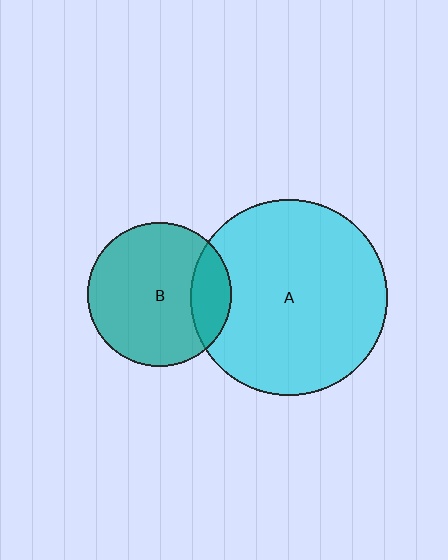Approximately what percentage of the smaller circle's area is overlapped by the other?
Approximately 20%.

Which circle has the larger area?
Circle A (cyan).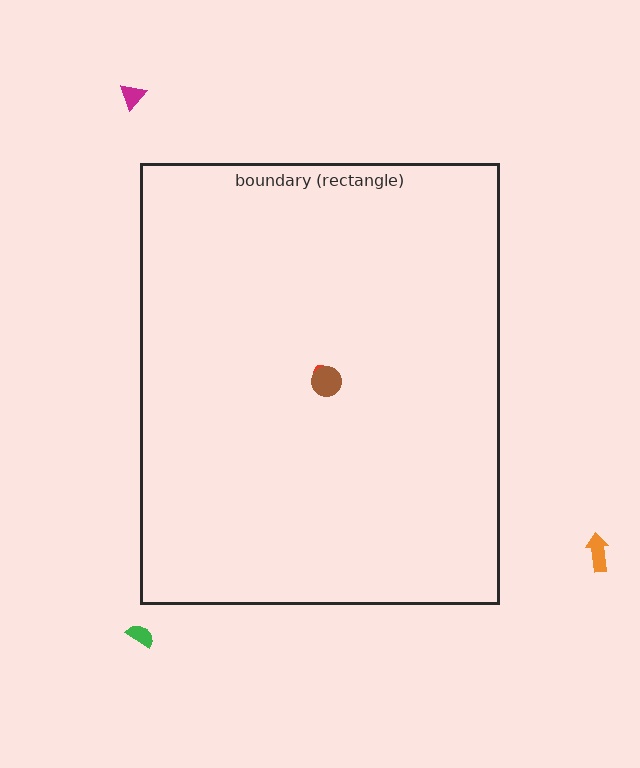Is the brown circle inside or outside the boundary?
Inside.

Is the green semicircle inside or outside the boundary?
Outside.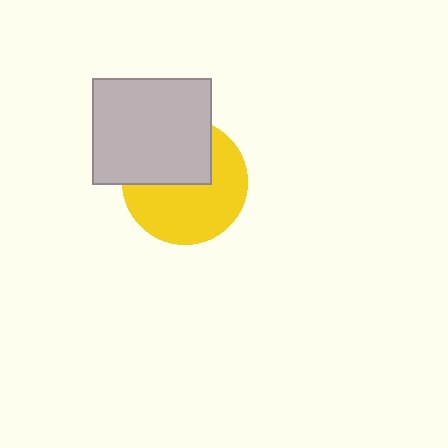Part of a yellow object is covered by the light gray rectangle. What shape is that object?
It is a circle.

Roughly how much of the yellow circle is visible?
About half of it is visible (roughly 59%).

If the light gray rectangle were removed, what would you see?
You would see the complete yellow circle.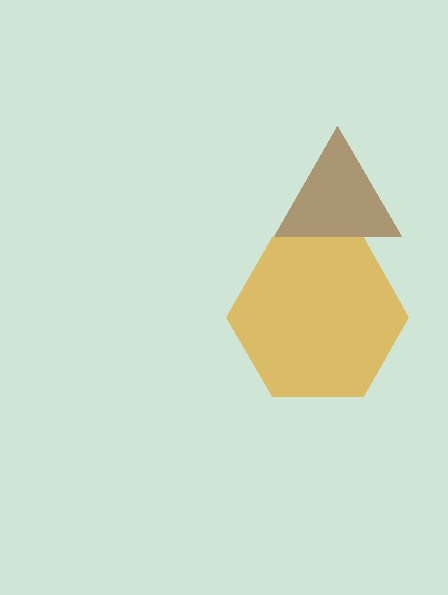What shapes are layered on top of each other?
The layered shapes are: a brown triangle, an orange hexagon.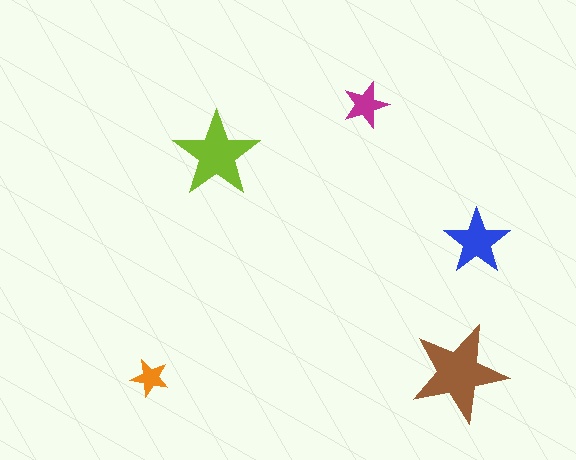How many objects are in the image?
There are 5 objects in the image.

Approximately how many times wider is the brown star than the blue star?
About 1.5 times wider.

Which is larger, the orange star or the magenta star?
The magenta one.